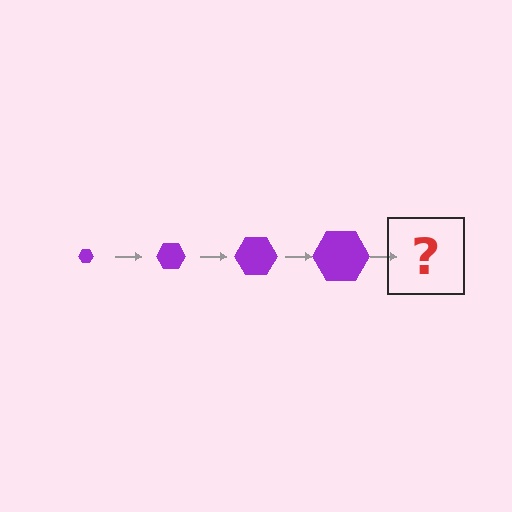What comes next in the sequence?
The next element should be a purple hexagon, larger than the previous one.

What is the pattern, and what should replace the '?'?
The pattern is that the hexagon gets progressively larger each step. The '?' should be a purple hexagon, larger than the previous one.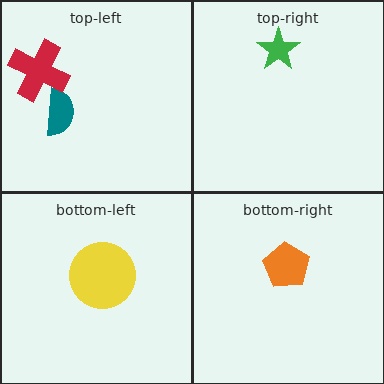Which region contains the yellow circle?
The bottom-left region.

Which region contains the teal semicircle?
The top-left region.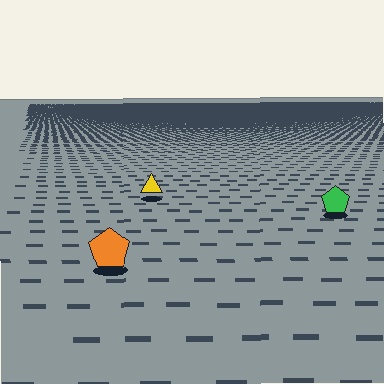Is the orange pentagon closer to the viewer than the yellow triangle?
Yes. The orange pentagon is closer — you can tell from the texture gradient: the ground texture is coarser near it.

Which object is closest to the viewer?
The orange pentagon is closest. The texture marks near it are larger and more spread out.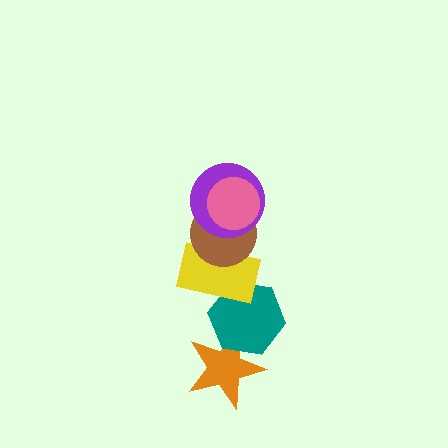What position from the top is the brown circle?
The brown circle is 3rd from the top.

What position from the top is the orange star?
The orange star is 6th from the top.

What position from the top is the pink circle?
The pink circle is 1st from the top.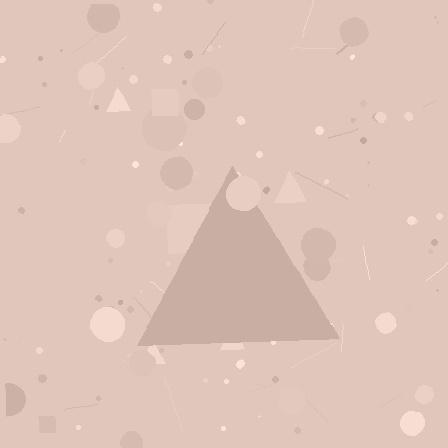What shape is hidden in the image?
A triangle is hidden in the image.